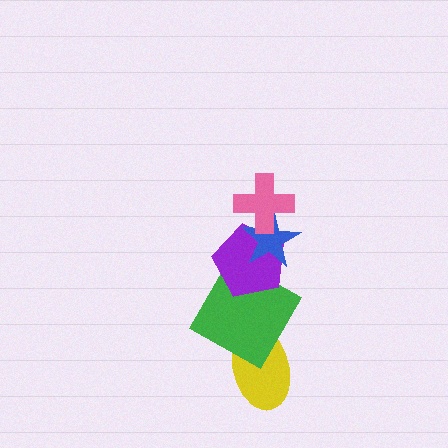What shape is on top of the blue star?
The pink cross is on top of the blue star.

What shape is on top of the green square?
The purple pentagon is on top of the green square.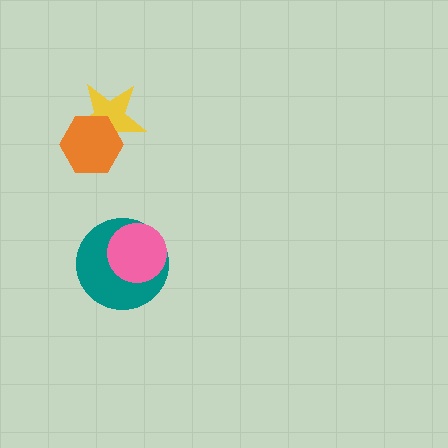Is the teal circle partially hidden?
Yes, it is partially covered by another shape.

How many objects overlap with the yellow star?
1 object overlaps with the yellow star.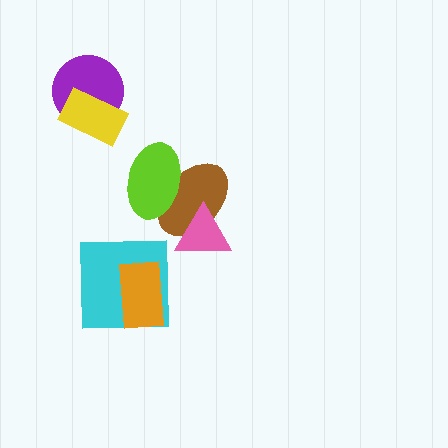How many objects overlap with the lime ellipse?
1 object overlaps with the lime ellipse.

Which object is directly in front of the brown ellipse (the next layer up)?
The pink triangle is directly in front of the brown ellipse.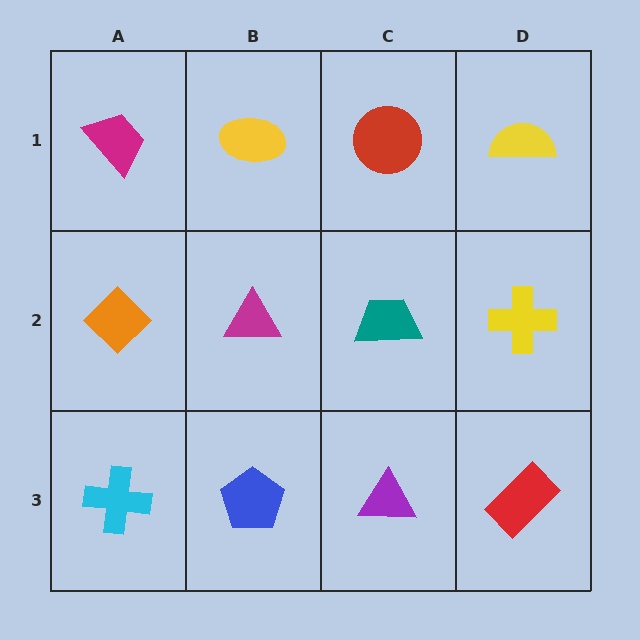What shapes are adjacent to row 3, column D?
A yellow cross (row 2, column D), a purple triangle (row 3, column C).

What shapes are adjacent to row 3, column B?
A magenta triangle (row 2, column B), a cyan cross (row 3, column A), a purple triangle (row 3, column C).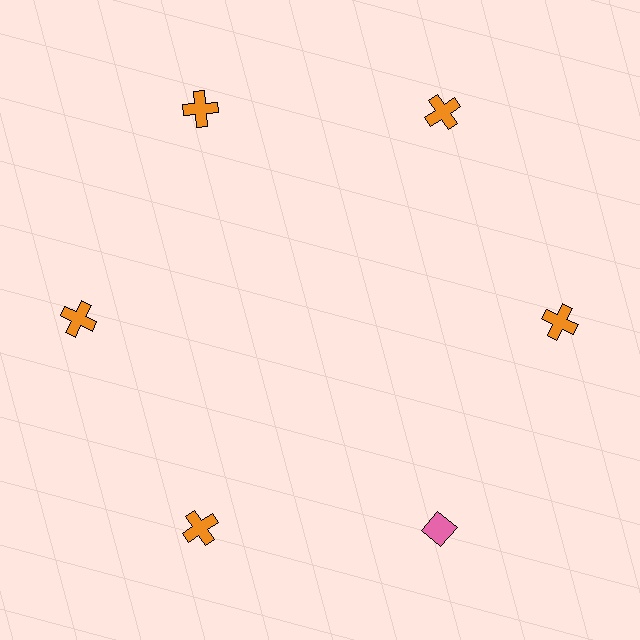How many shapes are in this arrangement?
There are 6 shapes arranged in a ring pattern.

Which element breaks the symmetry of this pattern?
The pink diamond at roughly the 5 o'clock position breaks the symmetry. All other shapes are orange crosses.